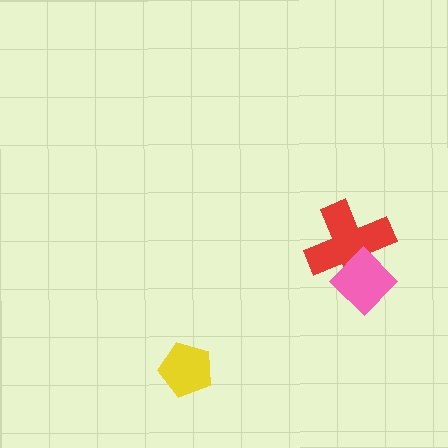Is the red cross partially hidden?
Yes, it is partially covered by another shape.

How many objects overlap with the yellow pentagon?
0 objects overlap with the yellow pentagon.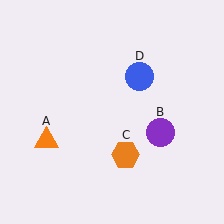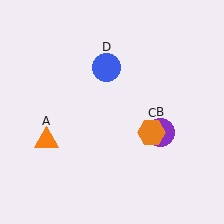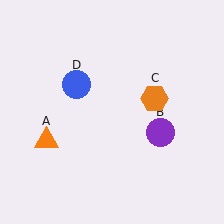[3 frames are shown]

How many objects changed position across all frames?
2 objects changed position: orange hexagon (object C), blue circle (object D).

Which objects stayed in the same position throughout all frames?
Orange triangle (object A) and purple circle (object B) remained stationary.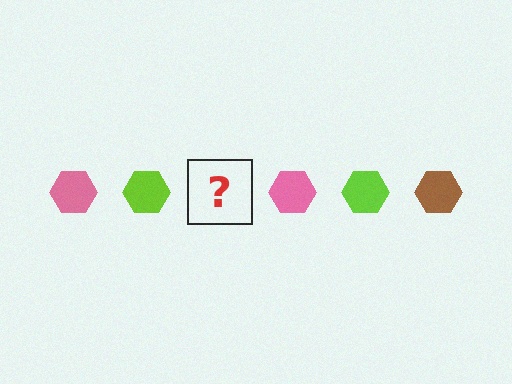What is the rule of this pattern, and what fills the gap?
The rule is that the pattern cycles through pink, lime, brown hexagons. The gap should be filled with a brown hexagon.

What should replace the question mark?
The question mark should be replaced with a brown hexagon.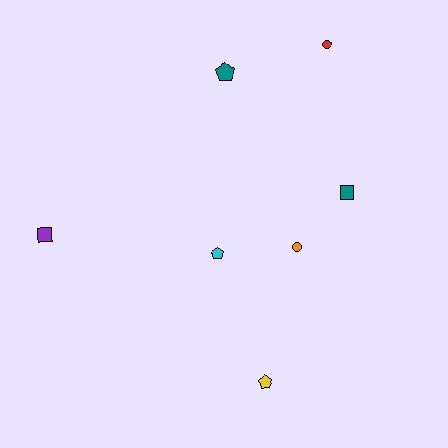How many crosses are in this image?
There are no crosses.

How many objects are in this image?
There are 7 objects.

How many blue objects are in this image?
There are no blue objects.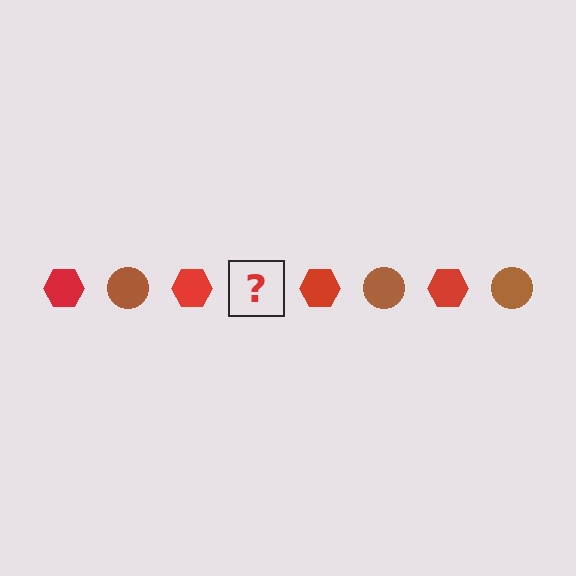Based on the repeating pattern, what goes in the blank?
The blank should be a brown circle.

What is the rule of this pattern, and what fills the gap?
The rule is that the pattern alternates between red hexagon and brown circle. The gap should be filled with a brown circle.